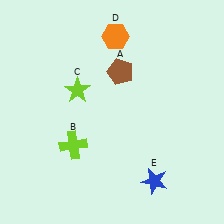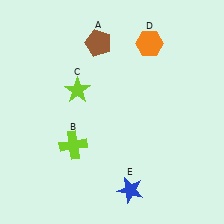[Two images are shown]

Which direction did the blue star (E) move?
The blue star (E) moved left.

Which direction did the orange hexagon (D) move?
The orange hexagon (D) moved right.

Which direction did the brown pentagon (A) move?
The brown pentagon (A) moved up.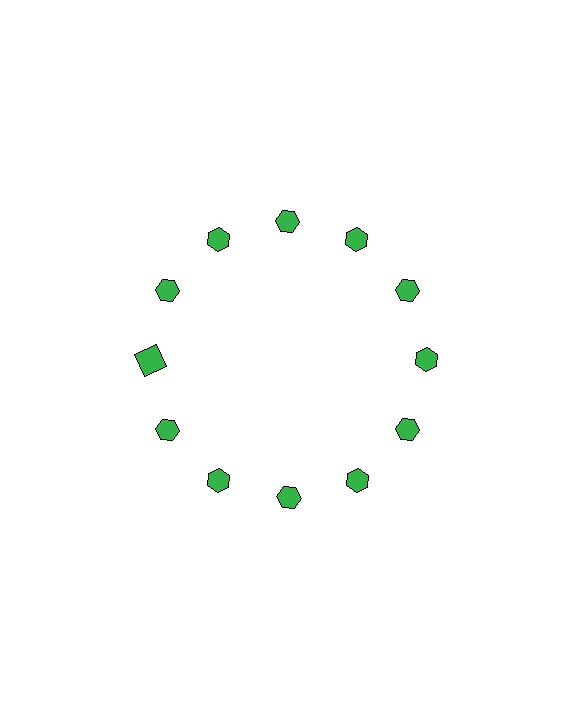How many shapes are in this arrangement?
There are 12 shapes arranged in a ring pattern.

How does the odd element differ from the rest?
It has a different shape: square instead of hexagon.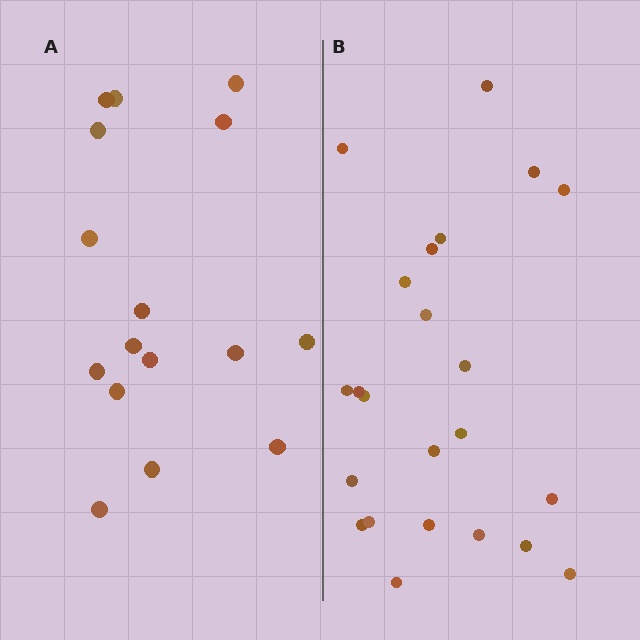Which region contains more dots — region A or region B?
Region B (the right region) has more dots.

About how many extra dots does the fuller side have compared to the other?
Region B has roughly 8 or so more dots than region A.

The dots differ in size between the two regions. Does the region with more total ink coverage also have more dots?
No. Region A has more total ink coverage because its dots are larger, but region B actually contains more individual dots. Total area can be misleading — the number of items is what matters here.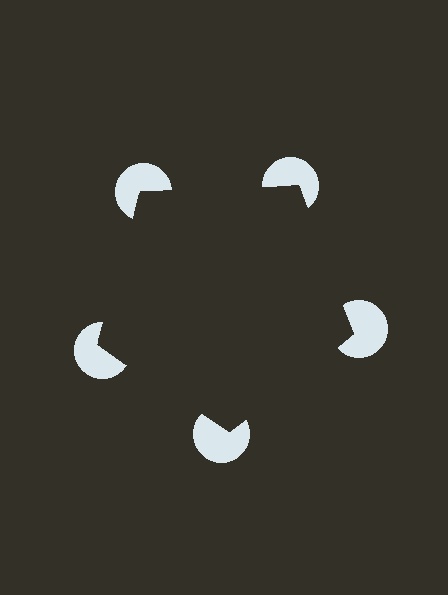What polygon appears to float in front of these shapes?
An illusory pentagon — its edges are inferred from the aligned wedge cuts in the pac-man discs, not physically drawn.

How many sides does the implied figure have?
5 sides.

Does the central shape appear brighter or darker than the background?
It typically appears slightly darker than the background, even though no actual brightness change is drawn.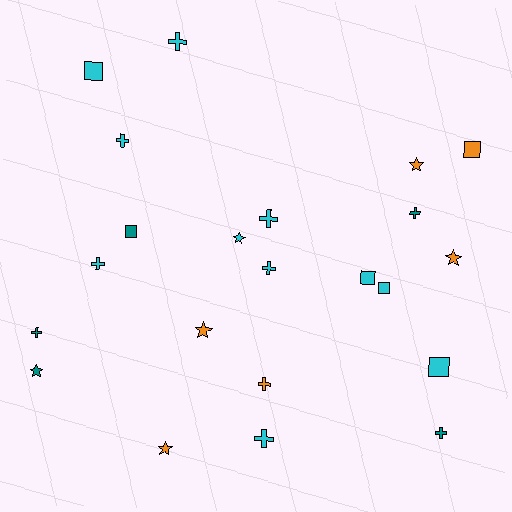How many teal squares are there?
There is 1 teal square.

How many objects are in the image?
There are 22 objects.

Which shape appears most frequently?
Cross, with 10 objects.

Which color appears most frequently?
Cyan, with 11 objects.